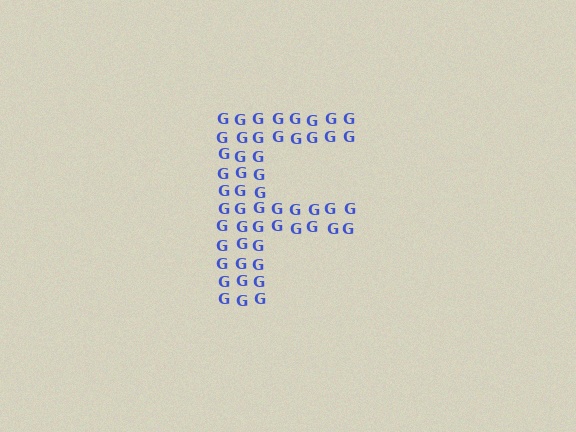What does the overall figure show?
The overall figure shows the letter F.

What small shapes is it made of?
It is made of small letter G's.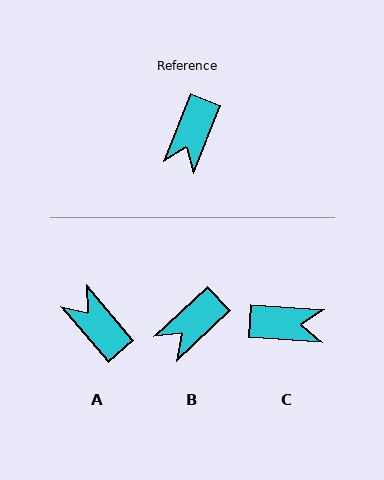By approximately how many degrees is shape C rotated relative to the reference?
Approximately 108 degrees counter-clockwise.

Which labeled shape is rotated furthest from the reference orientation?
A, about 118 degrees away.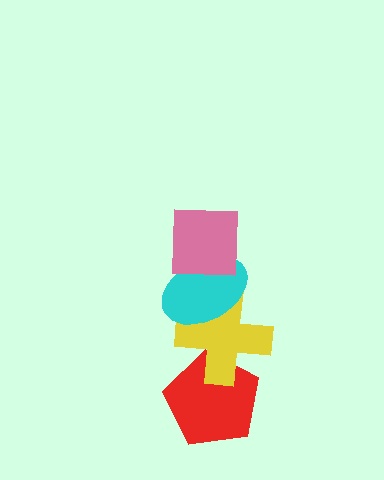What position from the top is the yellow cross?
The yellow cross is 3rd from the top.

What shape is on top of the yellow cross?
The cyan ellipse is on top of the yellow cross.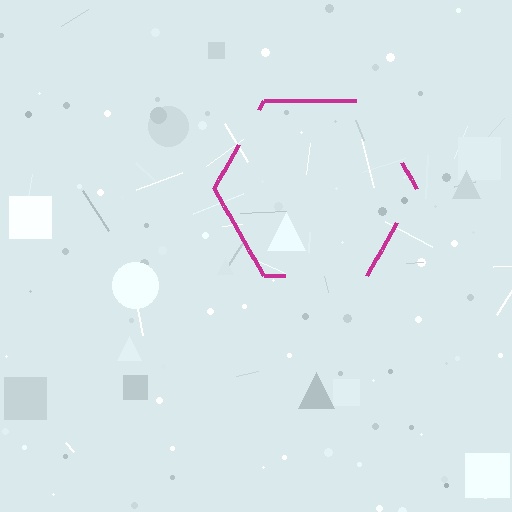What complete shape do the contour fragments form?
The contour fragments form a hexagon.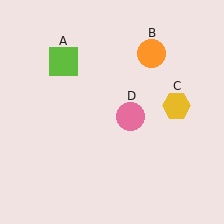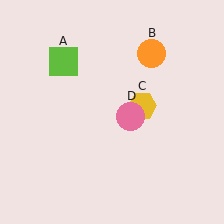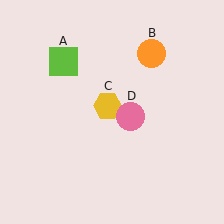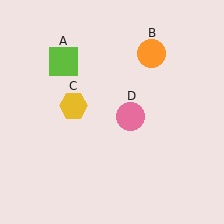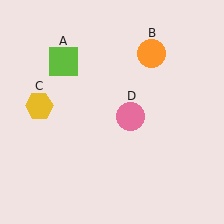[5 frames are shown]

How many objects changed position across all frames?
1 object changed position: yellow hexagon (object C).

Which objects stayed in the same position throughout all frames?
Lime square (object A) and orange circle (object B) and pink circle (object D) remained stationary.